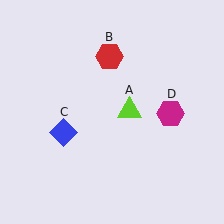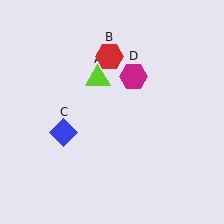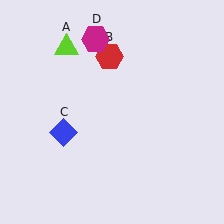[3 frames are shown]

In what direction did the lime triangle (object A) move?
The lime triangle (object A) moved up and to the left.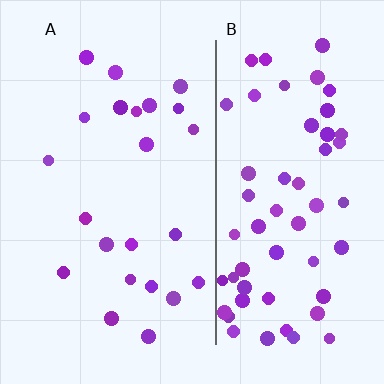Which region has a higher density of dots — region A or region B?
B (the right).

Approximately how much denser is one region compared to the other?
Approximately 2.7× — region B over region A.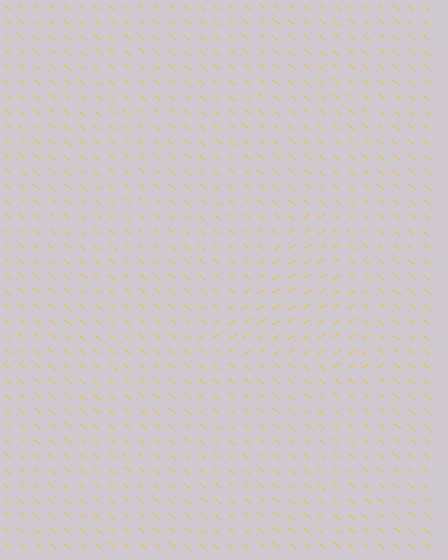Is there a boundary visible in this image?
Yes, there is a texture boundary formed by a change in line orientation.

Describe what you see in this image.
The image is filled with small yellow line segments. A triangle region in the image has lines oriented differently from the surrounding lines, creating a visible texture boundary.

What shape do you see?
I see a triangle.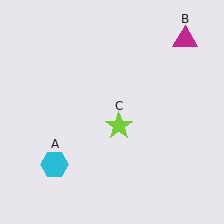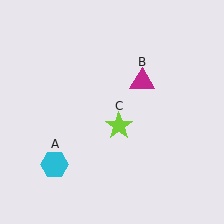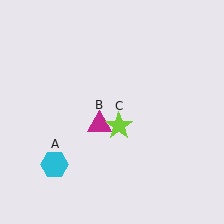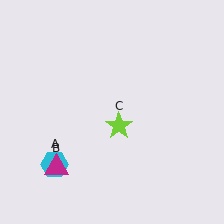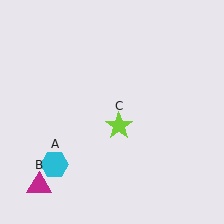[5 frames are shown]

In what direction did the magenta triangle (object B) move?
The magenta triangle (object B) moved down and to the left.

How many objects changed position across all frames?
1 object changed position: magenta triangle (object B).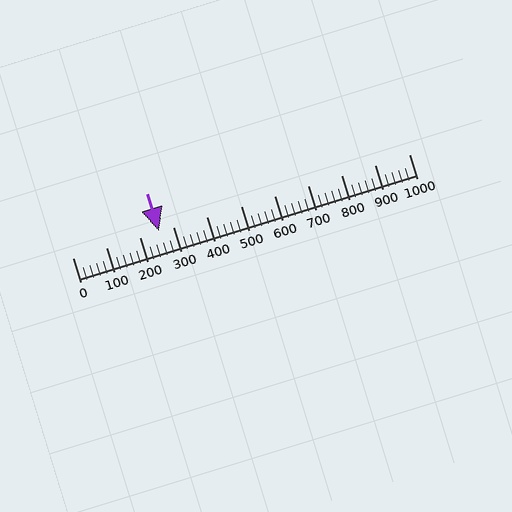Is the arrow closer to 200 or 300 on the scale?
The arrow is closer to 300.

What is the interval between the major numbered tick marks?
The major tick marks are spaced 100 units apart.